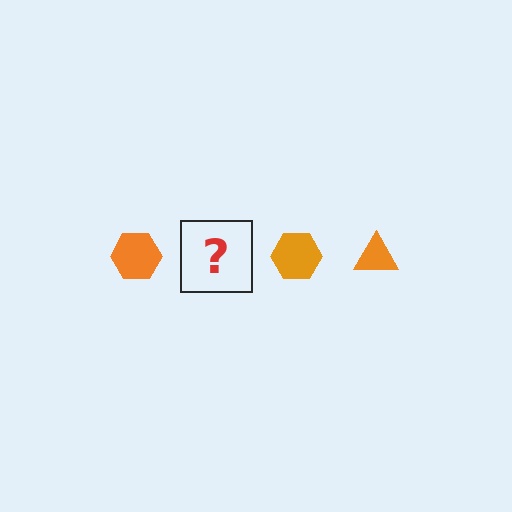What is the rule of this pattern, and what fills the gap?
The rule is that the pattern cycles through hexagon, triangle shapes in orange. The gap should be filled with an orange triangle.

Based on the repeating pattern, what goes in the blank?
The blank should be an orange triangle.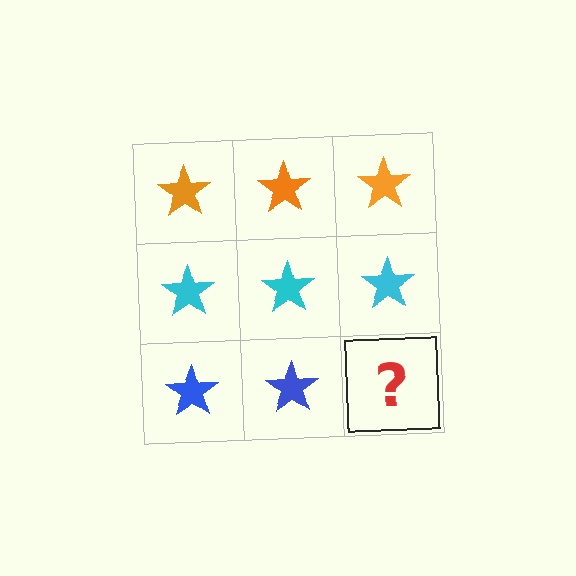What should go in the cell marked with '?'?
The missing cell should contain a blue star.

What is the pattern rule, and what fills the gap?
The rule is that each row has a consistent color. The gap should be filled with a blue star.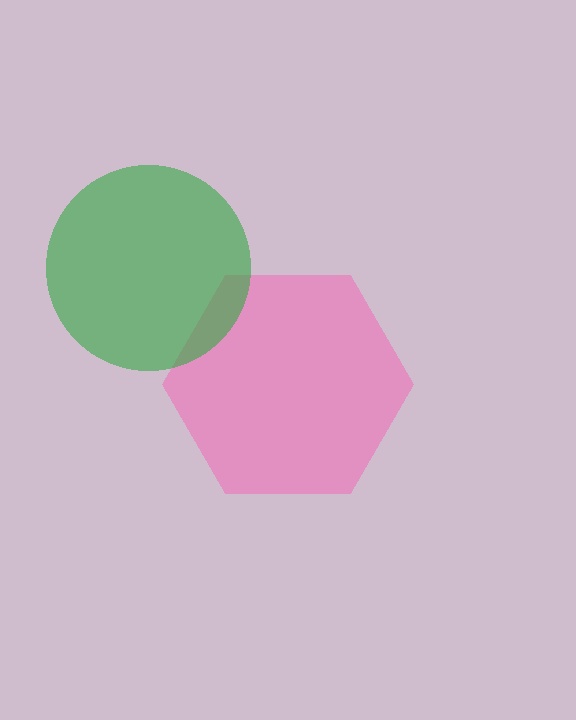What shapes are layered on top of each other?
The layered shapes are: a pink hexagon, a green circle.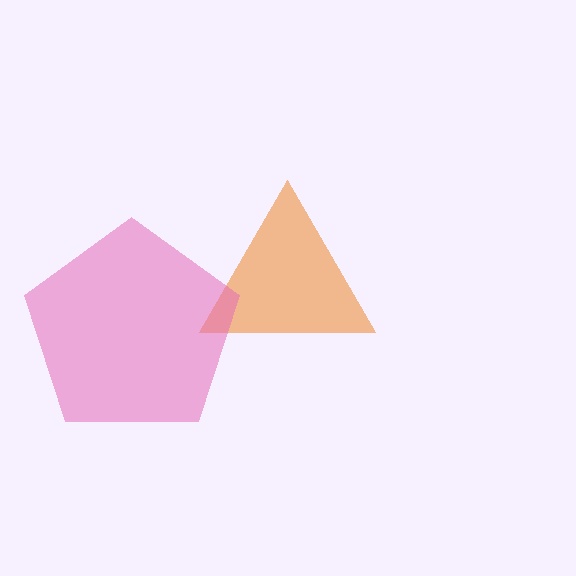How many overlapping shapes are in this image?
There are 2 overlapping shapes in the image.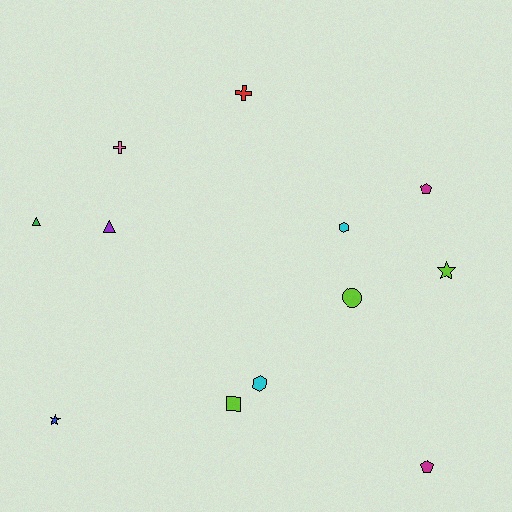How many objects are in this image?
There are 12 objects.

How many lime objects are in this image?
There are 3 lime objects.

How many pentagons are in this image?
There are 2 pentagons.